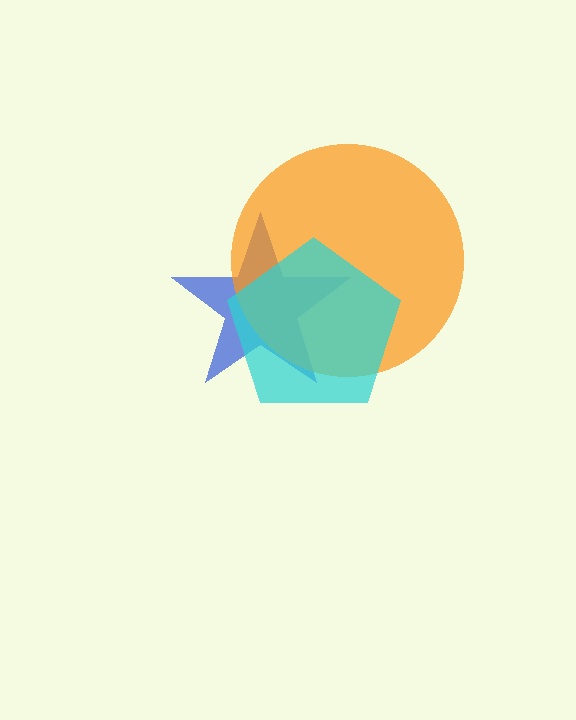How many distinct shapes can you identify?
There are 3 distinct shapes: a blue star, an orange circle, a cyan pentagon.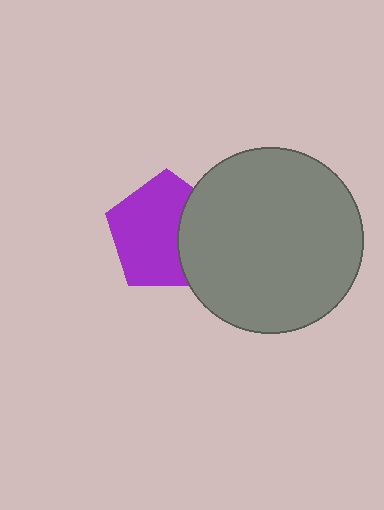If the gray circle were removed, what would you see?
You would see the complete purple pentagon.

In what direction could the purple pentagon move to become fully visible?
The purple pentagon could move left. That would shift it out from behind the gray circle entirely.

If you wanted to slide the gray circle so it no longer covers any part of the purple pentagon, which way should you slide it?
Slide it right — that is the most direct way to separate the two shapes.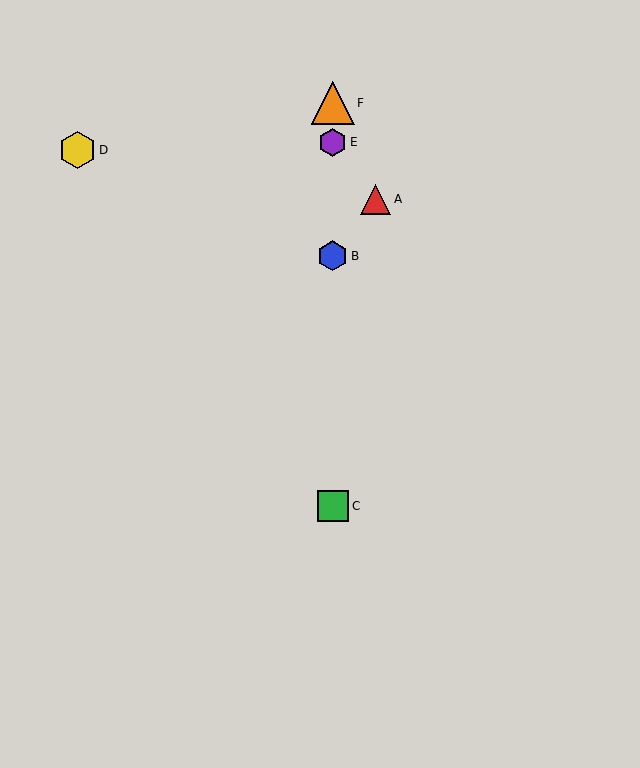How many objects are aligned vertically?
4 objects (B, C, E, F) are aligned vertically.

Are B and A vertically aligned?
No, B is at x≈333 and A is at x≈376.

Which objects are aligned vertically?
Objects B, C, E, F are aligned vertically.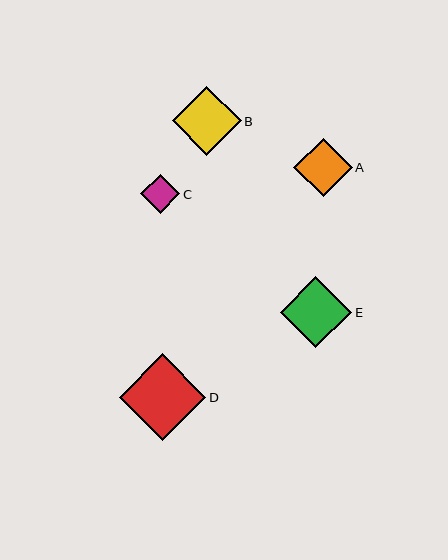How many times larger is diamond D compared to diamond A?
Diamond D is approximately 1.5 times the size of diamond A.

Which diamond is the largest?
Diamond D is the largest with a size of approximately 87 pixels.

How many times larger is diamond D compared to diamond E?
Diamond D is approximately 1.2 times the size of diamond E.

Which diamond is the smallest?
Diamond C is the smallest with a size of approximately 39 pixels.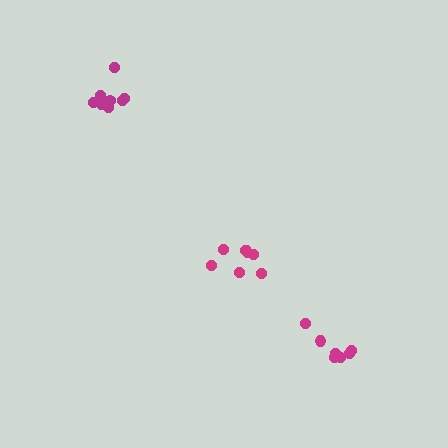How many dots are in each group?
Group 1: 8 dots, Group 2: 7 dots, Group 3: 8 dots (23 total).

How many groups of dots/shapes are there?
There are 3 groups.